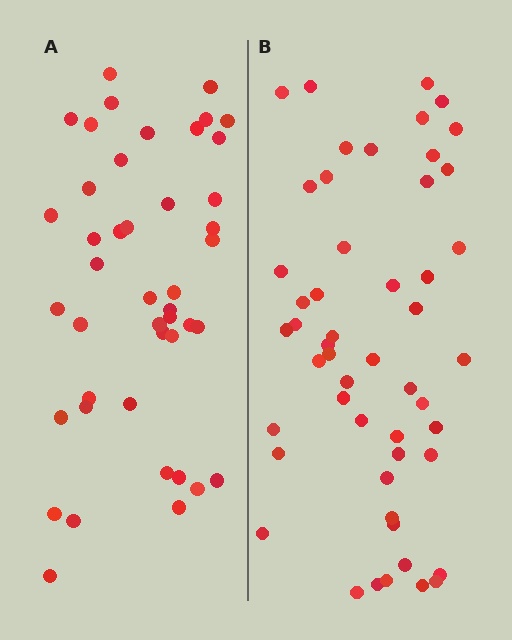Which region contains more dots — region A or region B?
Region B (the right region) has more dots.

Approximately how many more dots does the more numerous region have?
Region B has roughly 8 or so more dots than region A.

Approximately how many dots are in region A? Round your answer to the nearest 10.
About 40 dots. (The exact count is 44, which rounds to 40.)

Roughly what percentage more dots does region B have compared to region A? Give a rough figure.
About 15% more.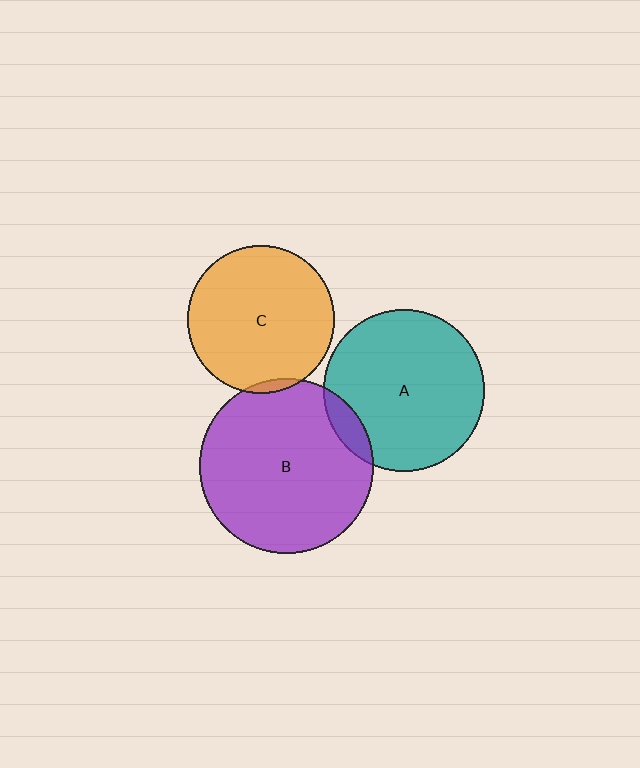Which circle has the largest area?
Circle B (purple).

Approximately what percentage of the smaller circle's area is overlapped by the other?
Approximately 10%.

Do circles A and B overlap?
Yes.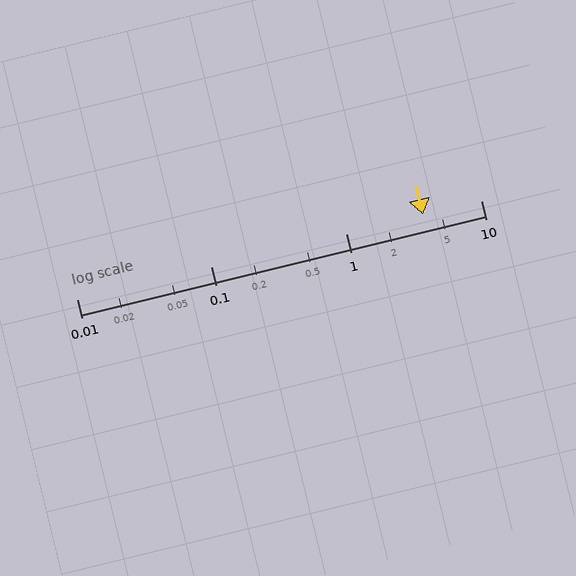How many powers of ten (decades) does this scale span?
The scale spans 3 decades, from 0.01 to 10.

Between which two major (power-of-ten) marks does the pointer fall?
The pointer is between 1 and 10.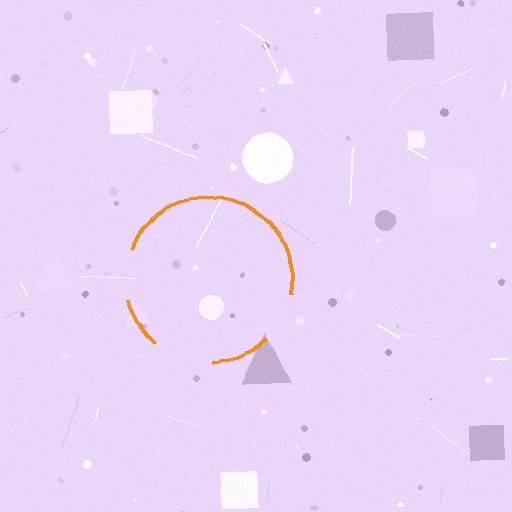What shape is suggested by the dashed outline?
The dashed outline suggests a circle.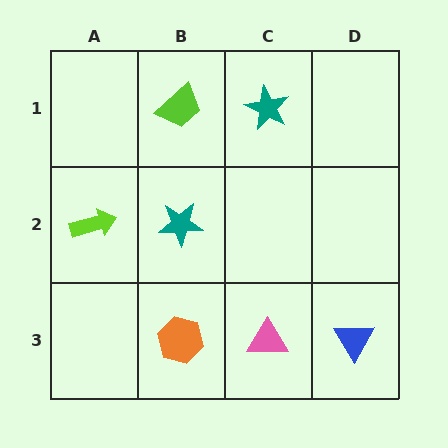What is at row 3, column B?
An orange hexagon.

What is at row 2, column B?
A teal star.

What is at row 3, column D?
A blue triangle.